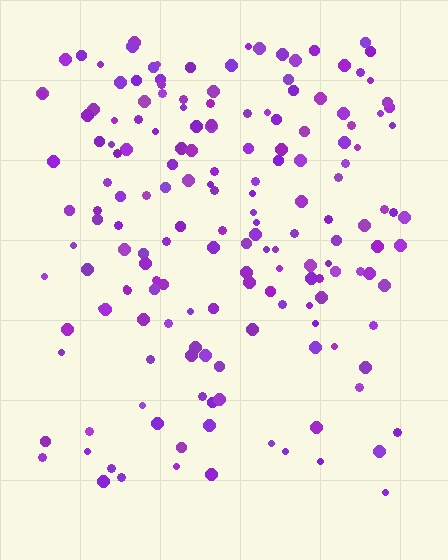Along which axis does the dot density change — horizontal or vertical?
Vertical.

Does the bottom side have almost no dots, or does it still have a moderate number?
Still a moderate number, just noticeably fewer than the top.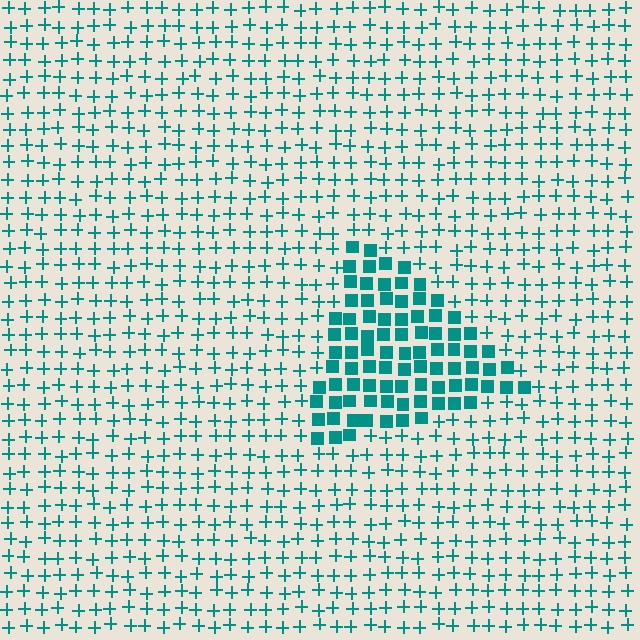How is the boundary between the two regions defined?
The boundary is defined by a change in element shape: squares inside vs. plus signs outside. All elements share the same color and spacing.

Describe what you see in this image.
The image is filled with small teal elements arranged in a uniform grid. A triangle-shaped region contains squares, while the surrounding area contains plus signs. The boundary is defined purely by the change in element shape.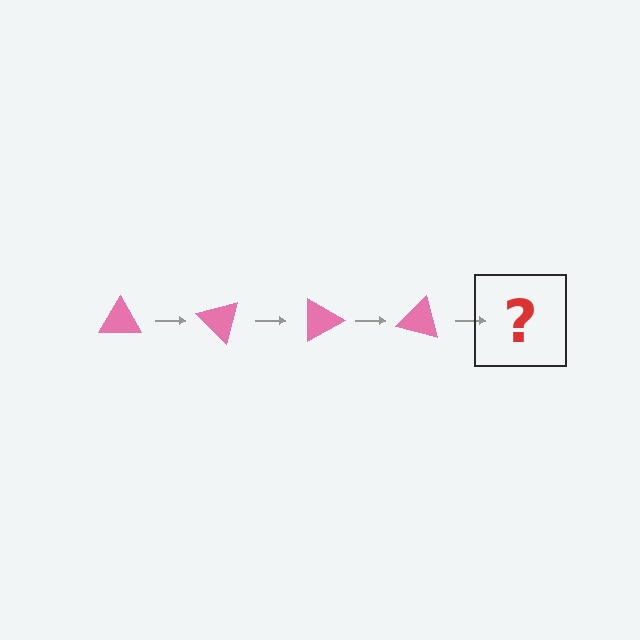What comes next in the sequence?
The next element should be a pink triangle rotated 180 degrees.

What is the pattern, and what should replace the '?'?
The pattern is that the triangle rotates 45 degrees each step. The '?' should be a pink triangle rotated 180 degrees.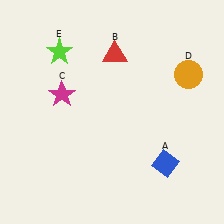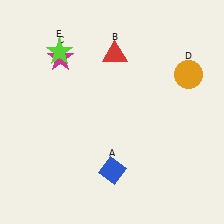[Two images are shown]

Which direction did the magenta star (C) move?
The magenta star (C) moved up.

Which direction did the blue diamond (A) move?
The blue diamond (A) moved left.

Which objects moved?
The objects that moved are: the blue diamond (A), the magenta star (C).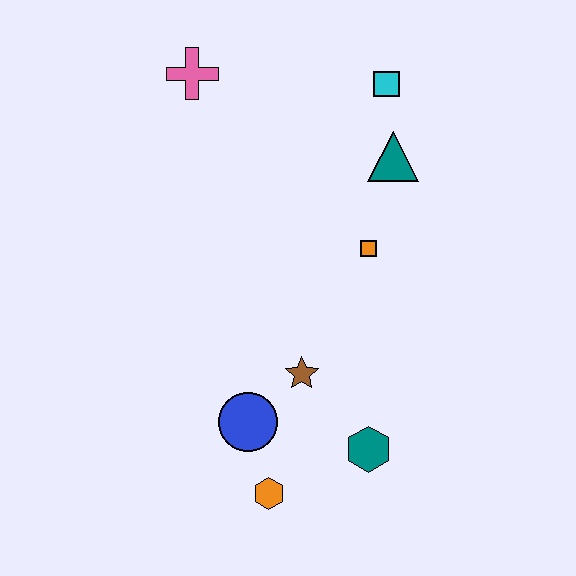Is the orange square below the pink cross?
Yes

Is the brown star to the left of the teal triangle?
Yes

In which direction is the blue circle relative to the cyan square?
The blue circle is below the cyan square.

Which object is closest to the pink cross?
The cyan square is closest to the pink cross.